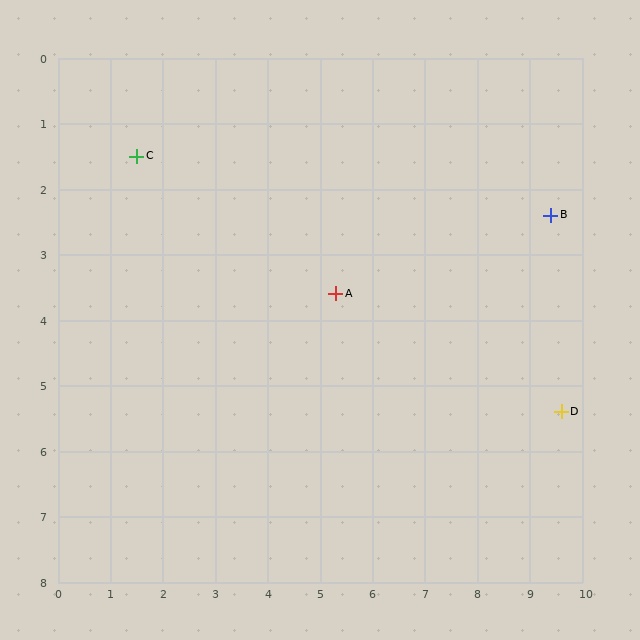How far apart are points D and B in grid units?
Points D and B are about 3.0 grid units apart.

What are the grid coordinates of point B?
Point B is at approximately (9.4, 2.4).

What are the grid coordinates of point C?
Point C is at approximately (1.5, 1.5).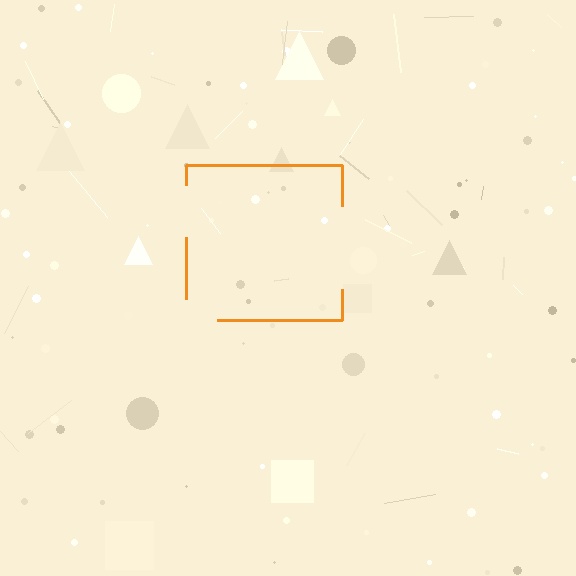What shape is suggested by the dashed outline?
The dashed outline suggests a square.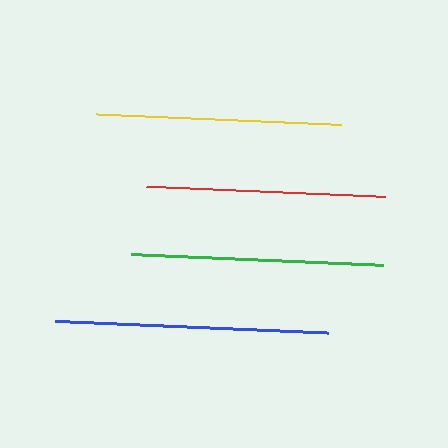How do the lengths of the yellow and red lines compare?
The yellow and red lines are approximately the same length.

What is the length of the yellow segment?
The yellow segment is approximately 246 pixels long.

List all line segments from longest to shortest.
From longest to shortest: blue, green, yellow, red.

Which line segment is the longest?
The blue line is the longest at approximately 275 pixels.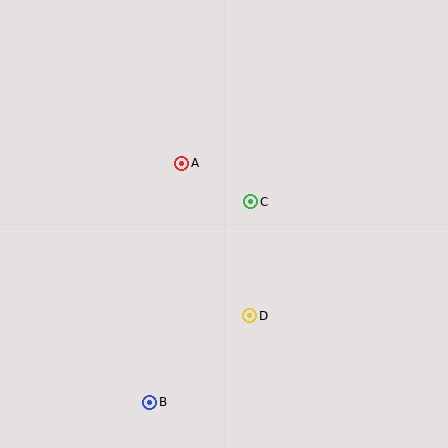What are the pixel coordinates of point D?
Point D is at (250, 316).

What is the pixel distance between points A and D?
The distance between A and D is 167 pixels.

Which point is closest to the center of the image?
Point C at (251, 202) is closest to the center.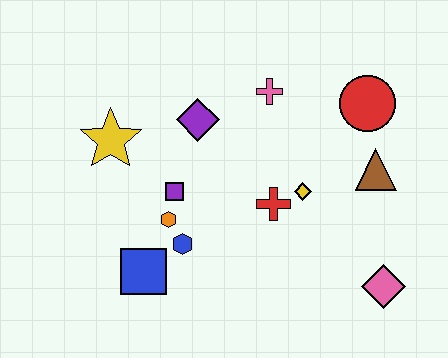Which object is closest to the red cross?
The yellow diamond is closest to the red cross.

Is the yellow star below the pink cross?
Yes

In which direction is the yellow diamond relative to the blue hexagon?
The yellow diamond is to the right of the blue hexagon.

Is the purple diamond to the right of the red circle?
No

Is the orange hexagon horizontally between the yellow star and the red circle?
Yes